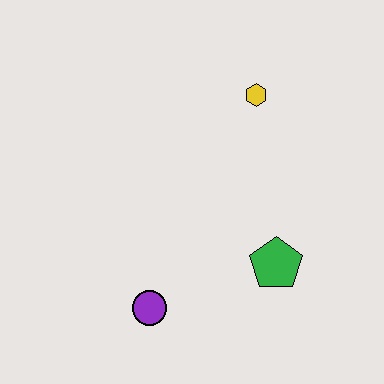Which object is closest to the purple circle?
The green pentagon is closest to the purple circle.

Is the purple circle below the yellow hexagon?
Yes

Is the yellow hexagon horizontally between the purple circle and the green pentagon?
Yes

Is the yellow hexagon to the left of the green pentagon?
Yes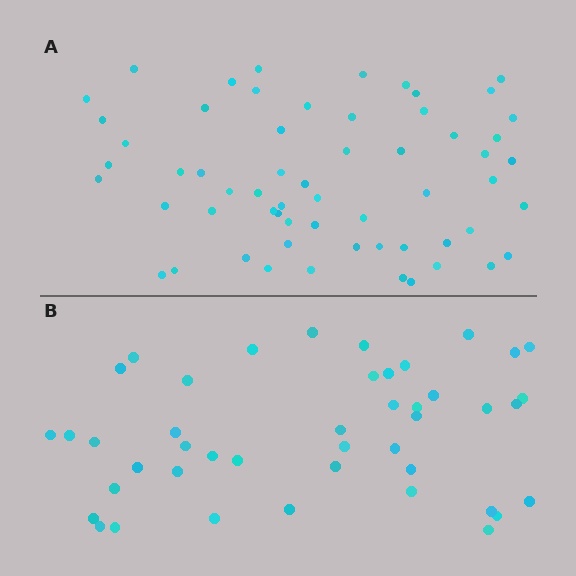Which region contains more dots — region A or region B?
Region A (the top region) has more dots.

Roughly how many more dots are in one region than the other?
Region A has approximately 15 more dots than region B.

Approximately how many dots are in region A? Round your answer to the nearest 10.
About 60 dots.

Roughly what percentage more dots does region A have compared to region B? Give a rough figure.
About 35% more.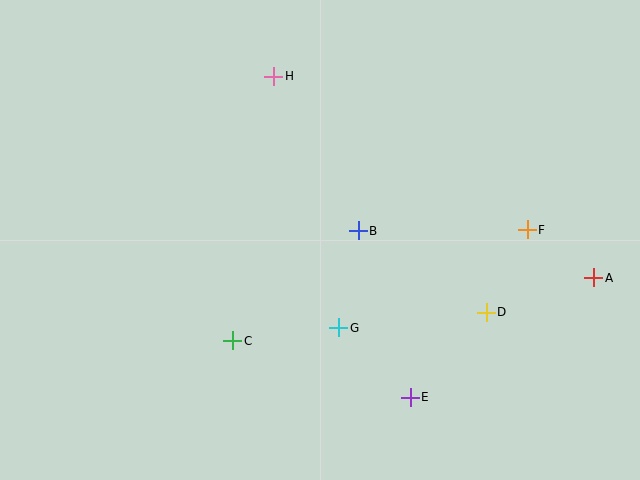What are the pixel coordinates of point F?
Point F is at (527, 230).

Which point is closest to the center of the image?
Point B at (358, 231) is closest to the center.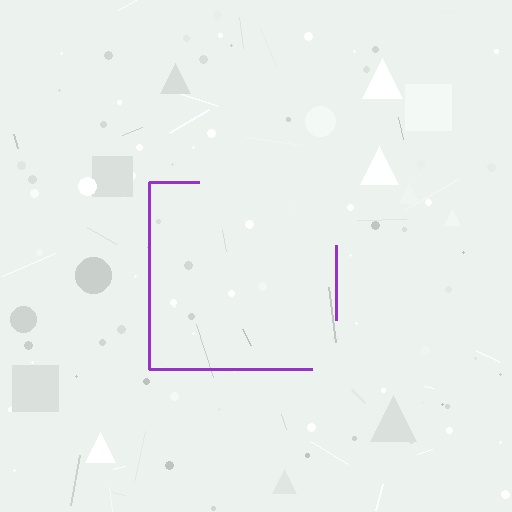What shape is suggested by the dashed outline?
The dashed outline suggests a square.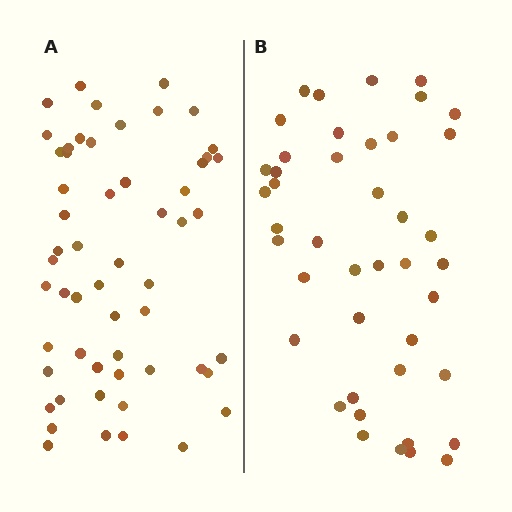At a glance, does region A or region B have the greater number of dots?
Region A (the left region) has more dots.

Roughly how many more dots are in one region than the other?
Region A has approximately 15 more dots than region B.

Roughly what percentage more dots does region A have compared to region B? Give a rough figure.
About 30% more.